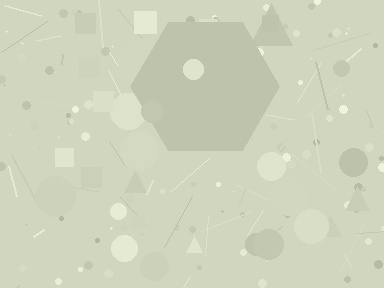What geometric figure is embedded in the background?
A hexagon is embedded in the background.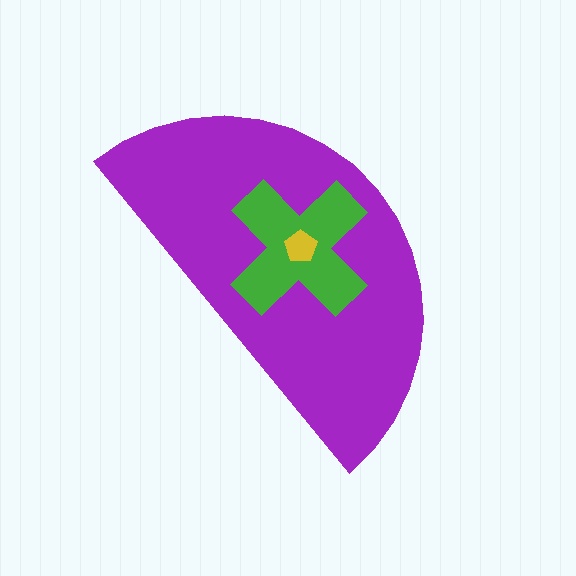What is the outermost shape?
The purple semicircle.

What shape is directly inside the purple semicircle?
The green cross.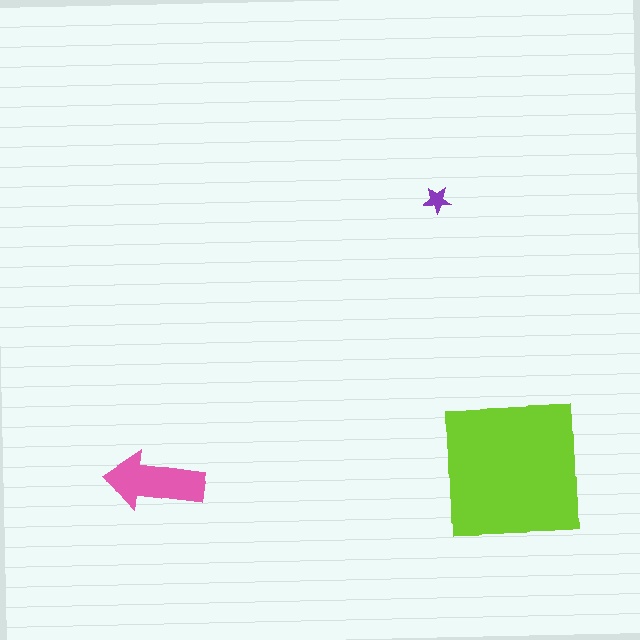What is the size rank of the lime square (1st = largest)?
1st.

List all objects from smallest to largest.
The purple star, the pink arrow, the lime square.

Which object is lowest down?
The pink arrow is bottommost.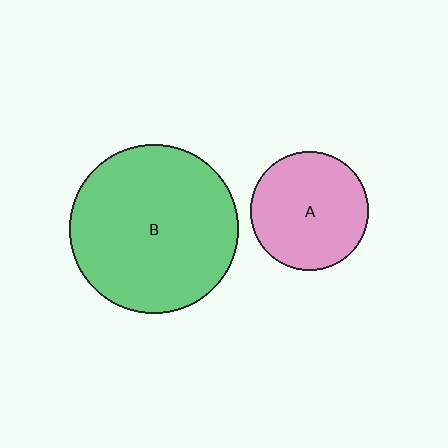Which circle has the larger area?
Circle B (green).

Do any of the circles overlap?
No, none of the circles overlap.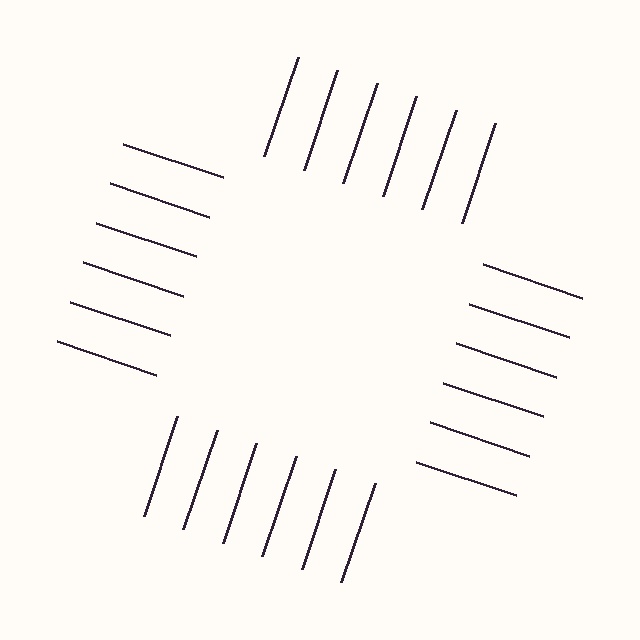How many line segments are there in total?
24 — 6 along each of the 4 edges.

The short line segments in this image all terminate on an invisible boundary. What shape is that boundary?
An illusory square — the line segments terminate on its edges but no continuous stroke is drawn.